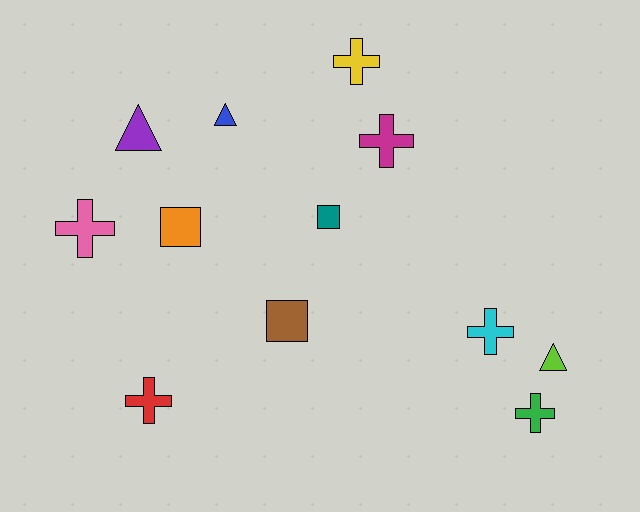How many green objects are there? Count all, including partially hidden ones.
There is 1 green object.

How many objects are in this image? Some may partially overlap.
There are 12 objects.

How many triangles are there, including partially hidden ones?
There are 3 triangles.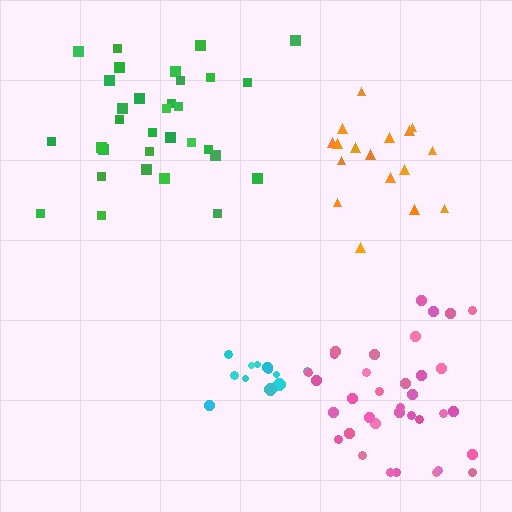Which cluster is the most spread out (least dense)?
Green.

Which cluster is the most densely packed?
Cyan.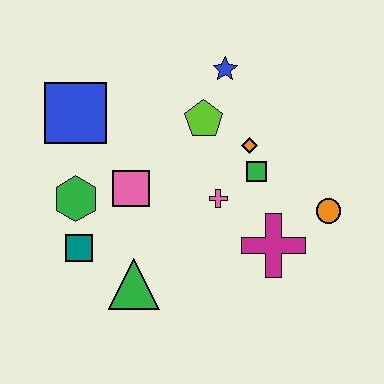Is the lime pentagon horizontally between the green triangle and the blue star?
Yes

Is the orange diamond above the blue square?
No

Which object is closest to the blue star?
The lime pentagon is closest to the blue star.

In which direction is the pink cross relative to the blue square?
The pink cross is to the right of the blue square.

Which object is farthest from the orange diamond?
The teal square is farthest from the orange diamond.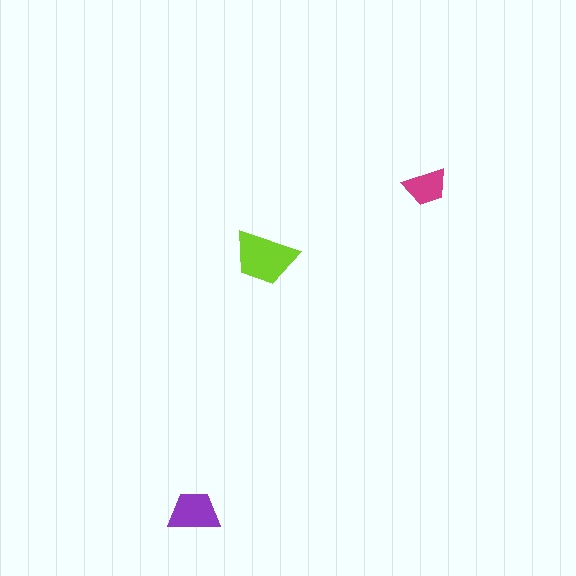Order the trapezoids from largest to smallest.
the lime one, the purple one, the magenta one.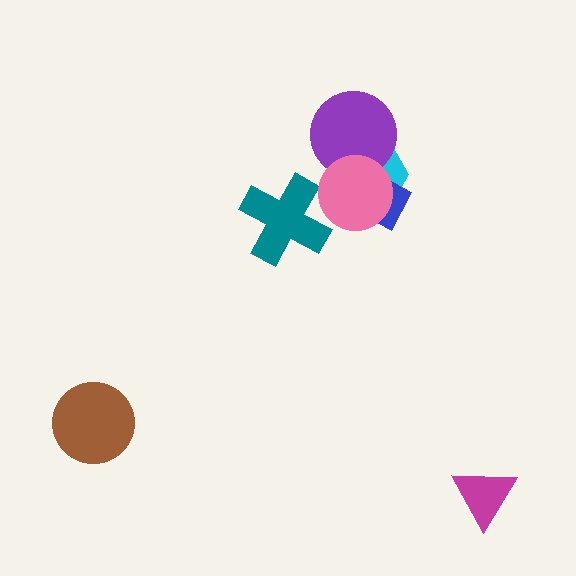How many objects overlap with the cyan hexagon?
3 objects overlap with the cyan hexagon.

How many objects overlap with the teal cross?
0 objects overlap with the teal cross.